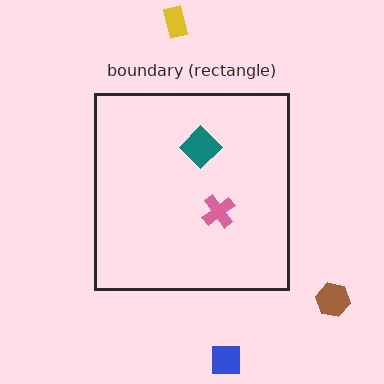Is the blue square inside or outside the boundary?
Outside.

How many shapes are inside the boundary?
2 inside, 3 outside.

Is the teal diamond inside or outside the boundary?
Inside.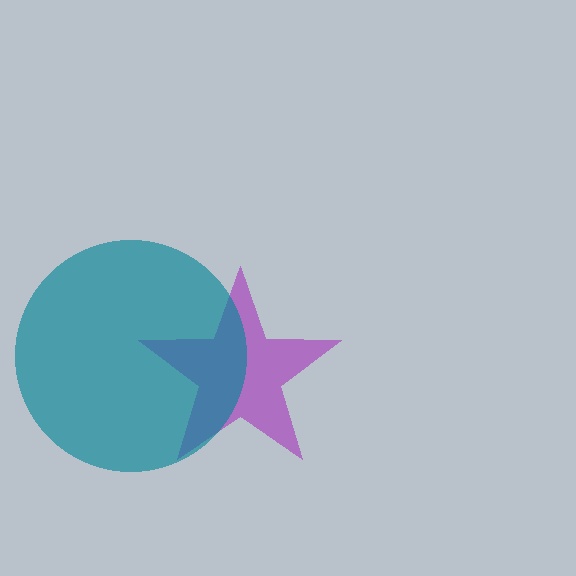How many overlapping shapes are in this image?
There are 2 overlapping shapes in the image.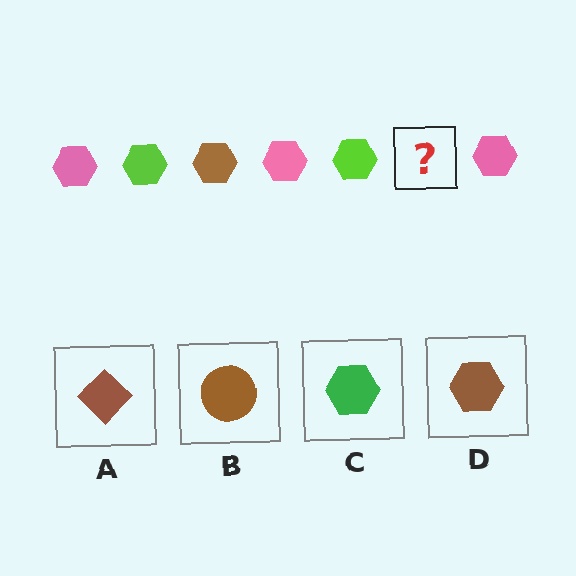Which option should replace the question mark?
Option D.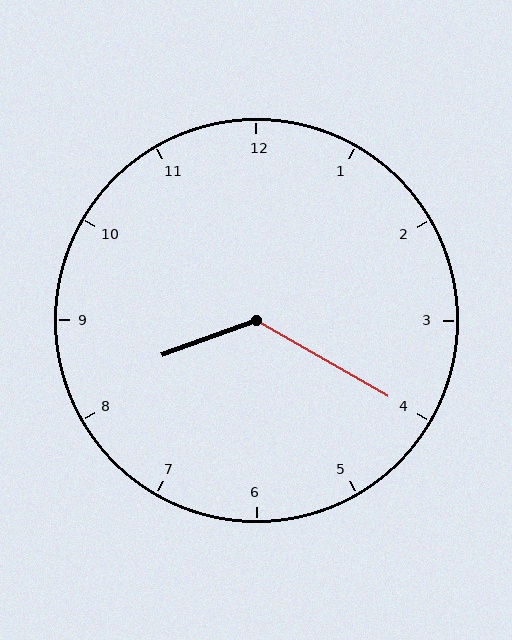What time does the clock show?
8:20.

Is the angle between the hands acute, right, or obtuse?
It is obtuse.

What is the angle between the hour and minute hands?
Approximately 130 degrees.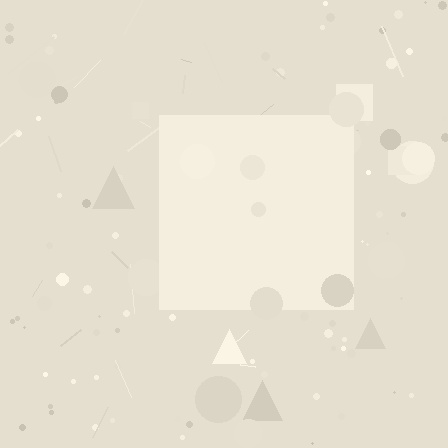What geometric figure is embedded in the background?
A square is embedded in the background.